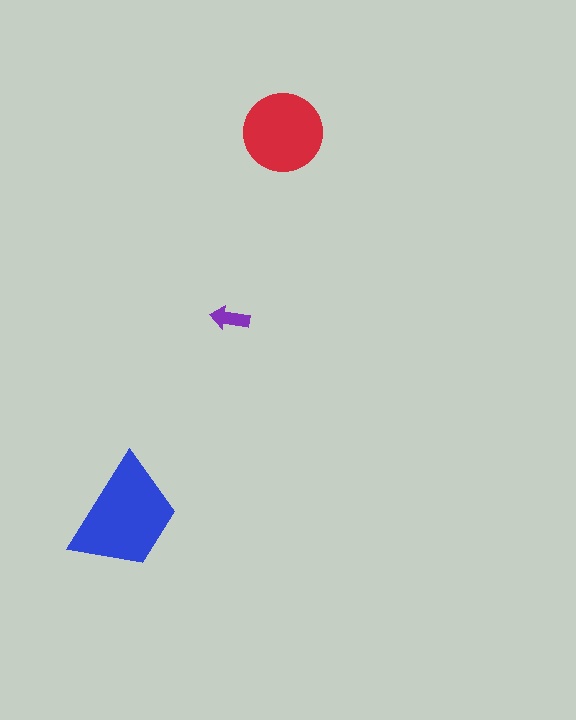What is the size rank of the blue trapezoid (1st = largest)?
1st.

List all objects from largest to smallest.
The blue trapezoid, the red circle, the purple arrow.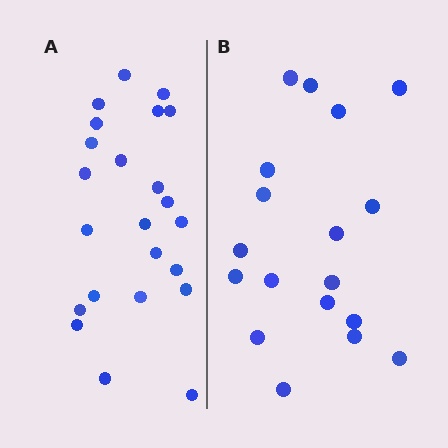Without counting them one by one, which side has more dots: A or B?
Region A (the left region) has more dots.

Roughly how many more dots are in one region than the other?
Region A has about 5 more dots than region B.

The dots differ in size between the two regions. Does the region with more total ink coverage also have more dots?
No. Region B has more total ink coverage because its dots are larger, but region A actually contains more individual dots. Total area can be misleading — the number of items is what matters here.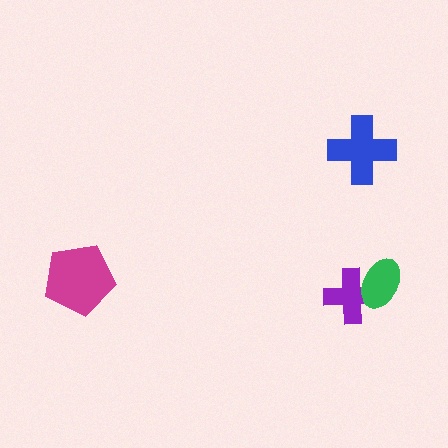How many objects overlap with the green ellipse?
1 object overlaps with the green ellipse.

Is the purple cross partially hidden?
Yes, it is partially covered by another shape.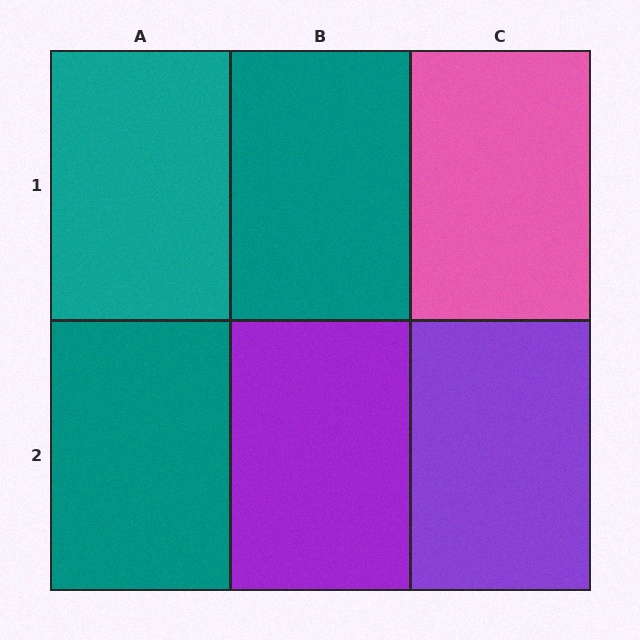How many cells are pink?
1 cell is pink.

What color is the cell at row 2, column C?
Purple.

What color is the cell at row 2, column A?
Teal.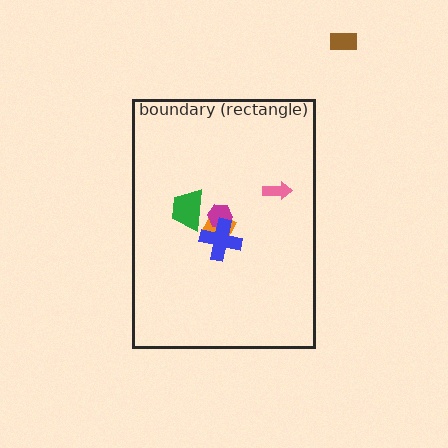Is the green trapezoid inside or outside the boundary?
Inside.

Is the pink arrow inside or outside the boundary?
Inside.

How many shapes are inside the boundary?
5 inside, 1 outside.